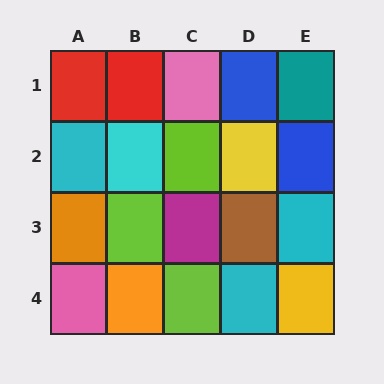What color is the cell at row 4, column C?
Lime.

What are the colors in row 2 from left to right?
Cyan, cyan, lime, yellow, blue.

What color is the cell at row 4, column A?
Pink.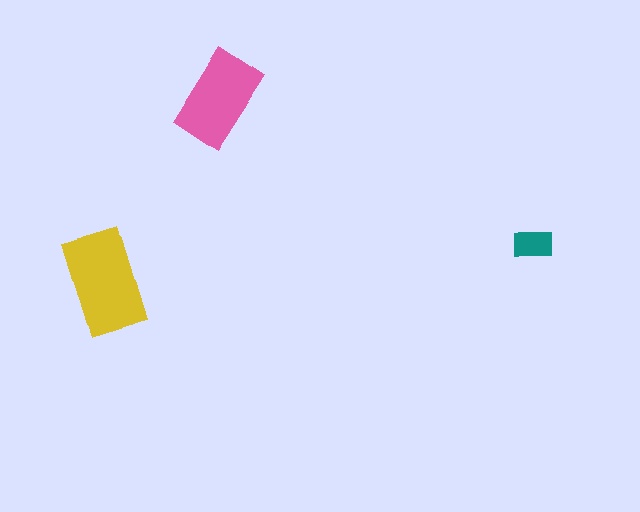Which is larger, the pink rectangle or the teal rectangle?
The pink one.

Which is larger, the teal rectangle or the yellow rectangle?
The yellow one.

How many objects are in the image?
There are 3 objects in the image.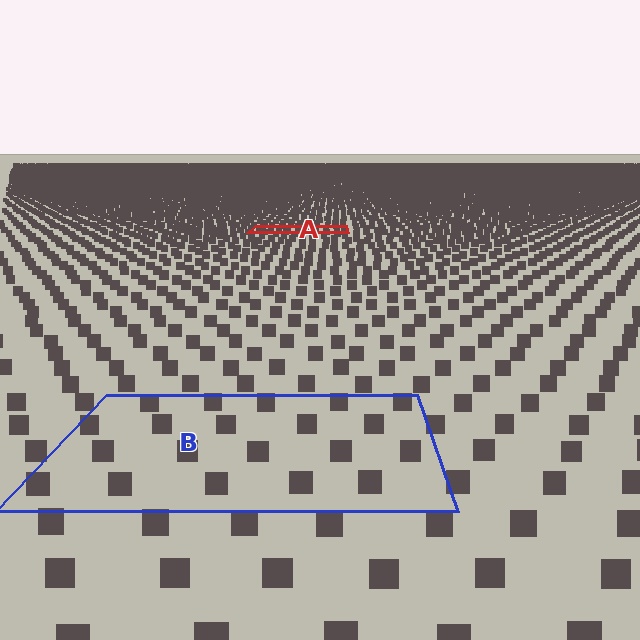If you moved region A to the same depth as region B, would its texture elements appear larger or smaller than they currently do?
They would appear larger. At a closer depth, the same texture elements are projected at a bigger on-screen size.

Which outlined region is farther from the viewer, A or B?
Region A is farther from the viewer — the texture elements inside it appear smaller and more densely packed.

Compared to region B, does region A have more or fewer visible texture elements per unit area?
Region A has more texture elements per unit area — they are packed more densely because it is farther away.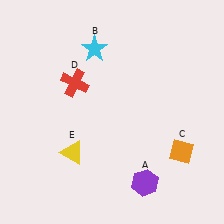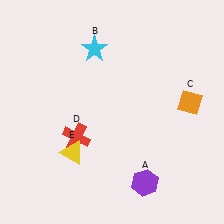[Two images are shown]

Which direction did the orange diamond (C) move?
The orange diamond (C) moved up.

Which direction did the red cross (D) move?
The red cross (D) moved down.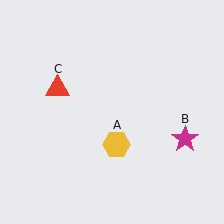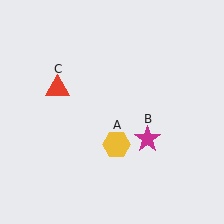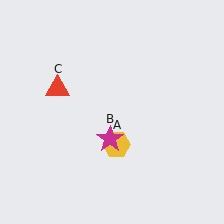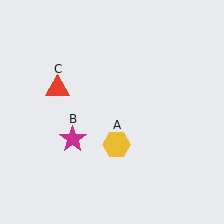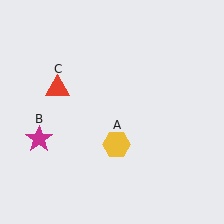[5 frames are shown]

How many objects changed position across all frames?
1 object changed position: magenta star (object B).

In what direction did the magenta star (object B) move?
The magenta star (object B) moved left.